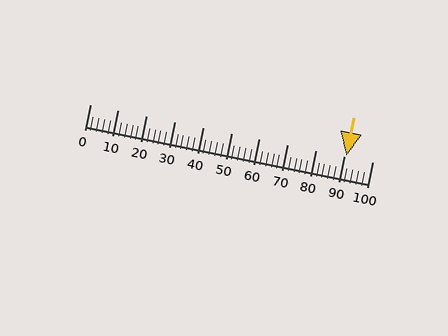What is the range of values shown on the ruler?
The ruler shows values from 0 to 100.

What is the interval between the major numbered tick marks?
The major tick marks are spaced 10 units apart.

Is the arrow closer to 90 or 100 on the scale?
The arrow is closer to 90.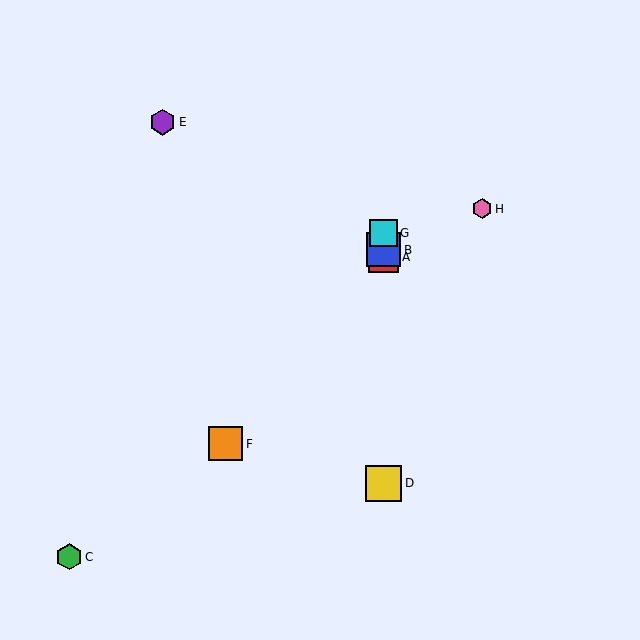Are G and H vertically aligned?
No, G is at x≈384 and H is at x≈482.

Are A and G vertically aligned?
Yes, both are at x≈384.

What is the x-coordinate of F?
Object F is at x≈226.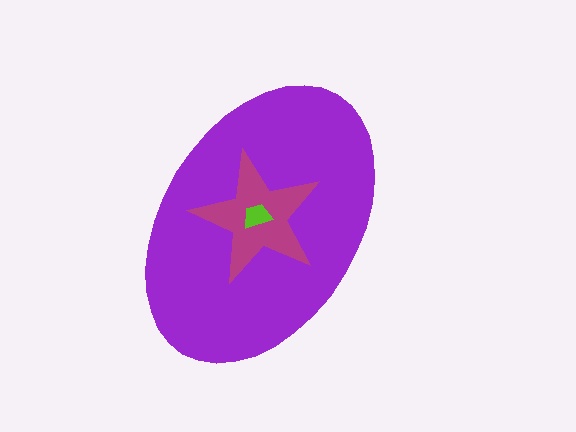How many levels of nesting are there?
3.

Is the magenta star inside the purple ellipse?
Yes.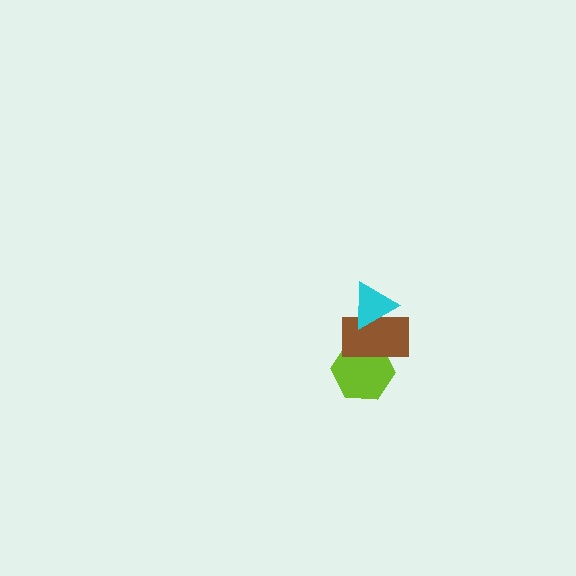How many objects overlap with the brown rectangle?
2 objects overlap with the brown rectangle.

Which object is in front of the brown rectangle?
The cyan triangle is in front of the brown rectangle.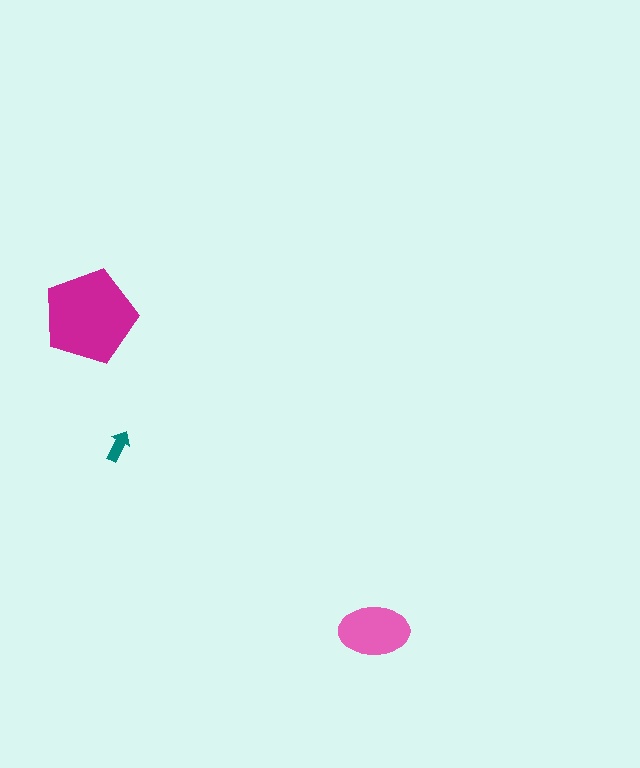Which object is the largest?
The magenta pentagon.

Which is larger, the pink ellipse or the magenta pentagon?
The magenta pentagon.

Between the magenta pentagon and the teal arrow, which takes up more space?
The magenta pentagon.